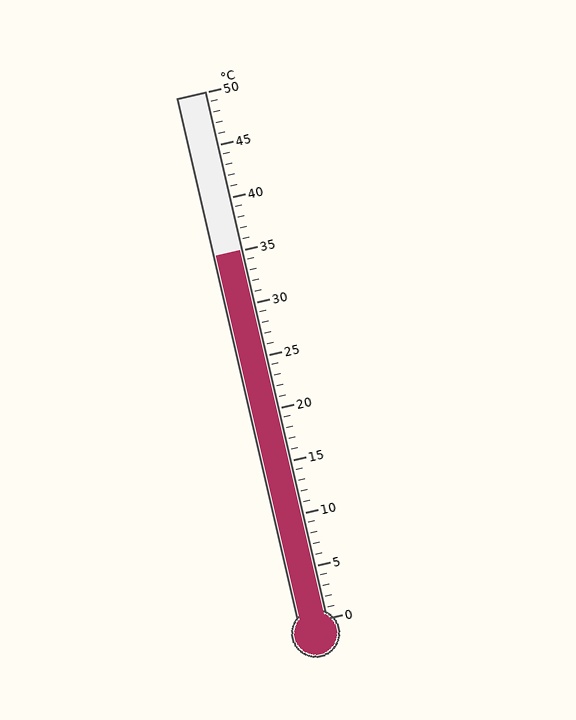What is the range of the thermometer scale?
The thermometer scale ranges from 0°C to 50°C.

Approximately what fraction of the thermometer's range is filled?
The thermometer is filled to approximately 70% of its range.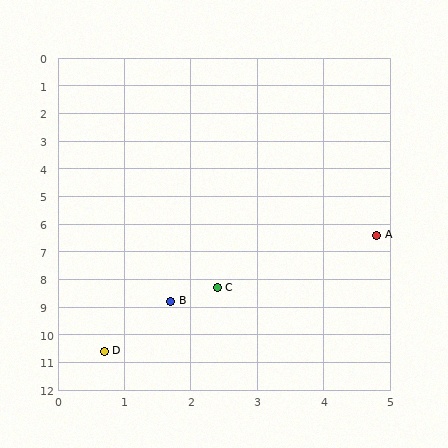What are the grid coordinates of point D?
Point D is at approximately (0.7, 10.6).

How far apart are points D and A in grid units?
Points D and A are about 5.9 grid units apart.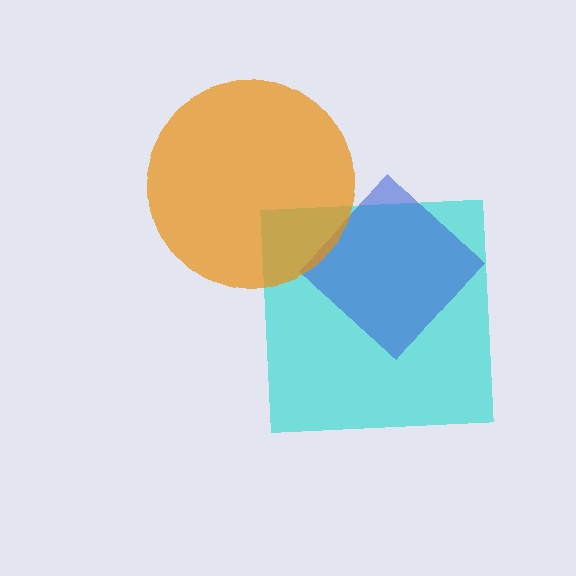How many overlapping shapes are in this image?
There are 3 overlapping shapes in the image.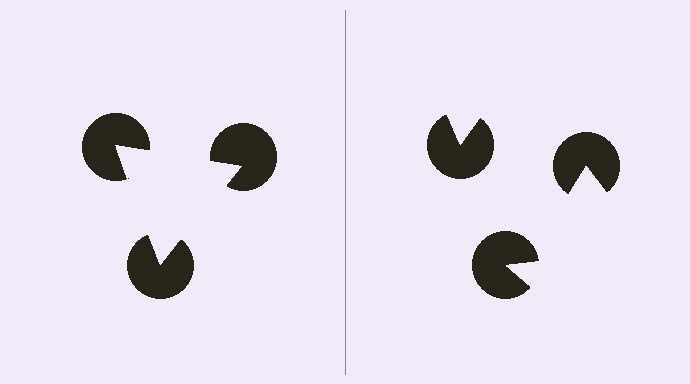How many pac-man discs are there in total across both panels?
6 — 3 on each side.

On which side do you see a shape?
An illusory triangle appears on the left side. On the right side the wedge cuts are rotated, so no coherent shape forms.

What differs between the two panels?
The pac-man discs are positioned identically on both sides; only the wedge orientations differ. On the left they align to a triangle; on the right they are misaligned.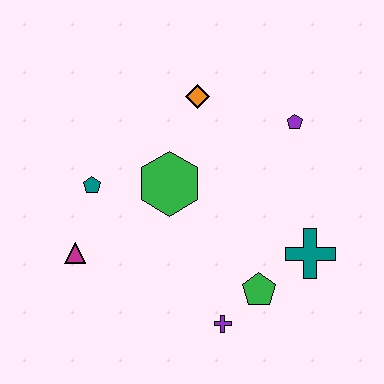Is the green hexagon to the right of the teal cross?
No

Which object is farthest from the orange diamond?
The purple cross is farthest from the orange diamond.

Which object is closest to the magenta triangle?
The teal pentagon is closest to the magenta triangle.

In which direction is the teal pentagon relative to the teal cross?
The teal pentagon is to the left of the teal cross.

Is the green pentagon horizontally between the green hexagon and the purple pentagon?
Yes